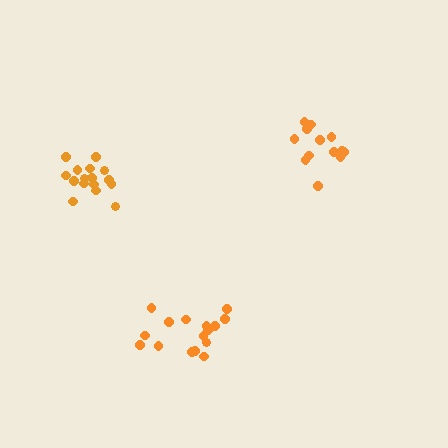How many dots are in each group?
Group 1: 13 dots, Group 2: 16 dots, Group 3: 16 dots (45 total).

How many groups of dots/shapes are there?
There are 3 groups.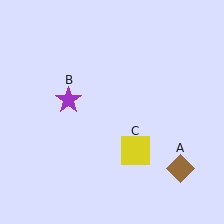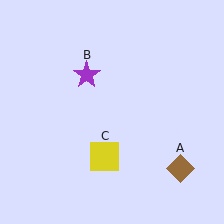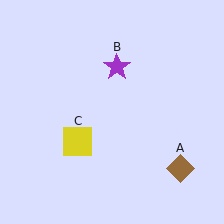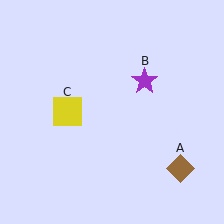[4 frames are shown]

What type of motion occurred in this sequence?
The purple star (object B), yellow square (object C) rotated clockwise around the center of the scene.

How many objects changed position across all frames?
2 objects changed position: purple star (object B), yellow square (object C).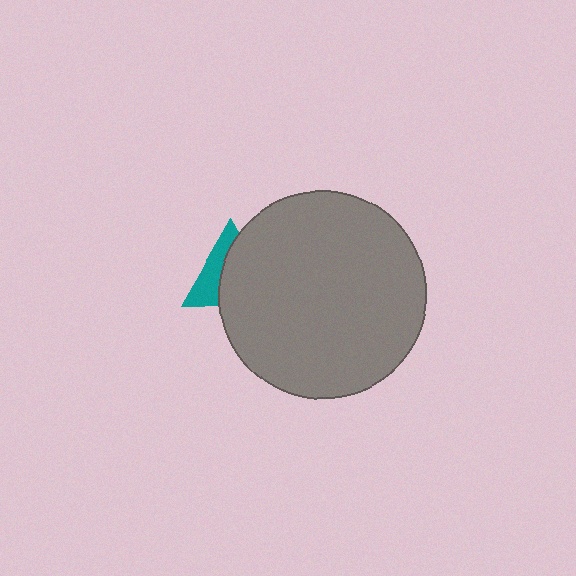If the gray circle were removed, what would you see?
You would see the complete teal triangle.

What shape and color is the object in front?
The object in front is a gray circle.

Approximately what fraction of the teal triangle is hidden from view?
Roughly 61% of the teal triangle is hidden behind the gray circle.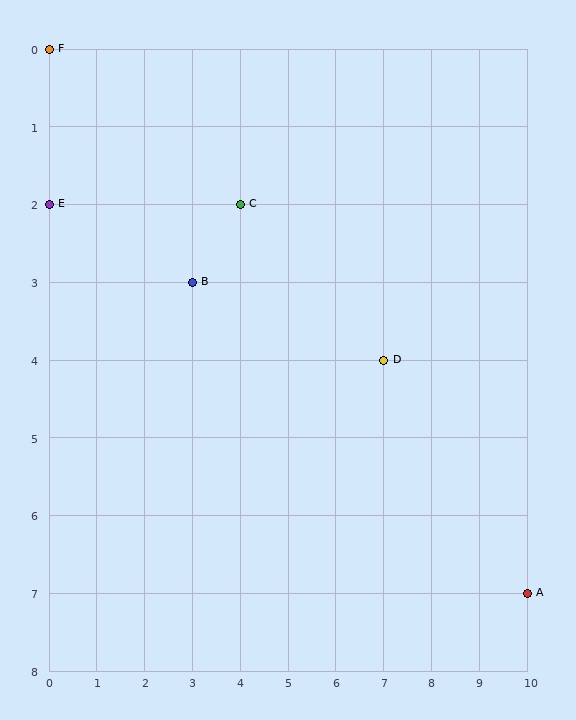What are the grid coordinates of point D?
Point D is at grid coordinates (7, 4).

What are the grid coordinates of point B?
Point B is at grid coordinates (3, 3).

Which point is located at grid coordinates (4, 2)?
Point C is at (4, 2).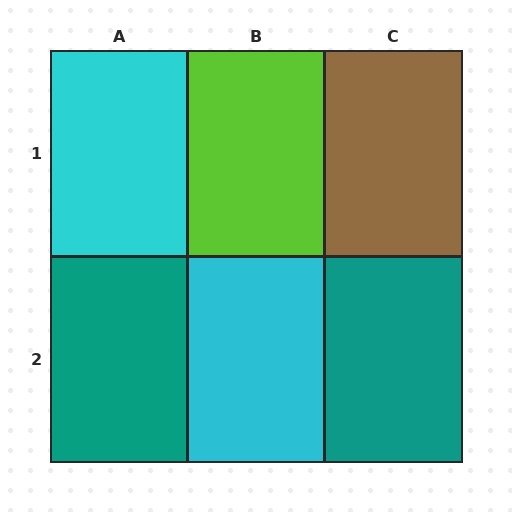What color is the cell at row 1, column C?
Brown.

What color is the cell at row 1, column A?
Cyan.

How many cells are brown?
1 cell is brown.